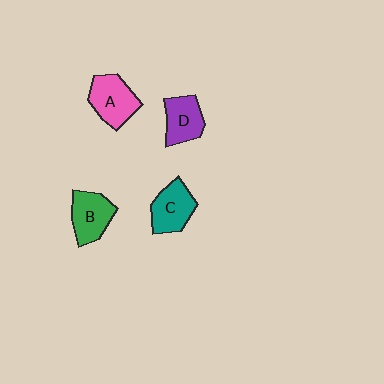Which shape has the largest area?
Shape A (pink).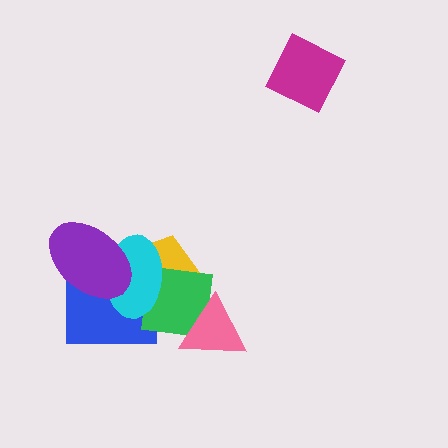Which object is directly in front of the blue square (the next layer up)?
The green square is directly in front of the blue square.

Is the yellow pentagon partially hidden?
Yes, it is partially covered by another shape.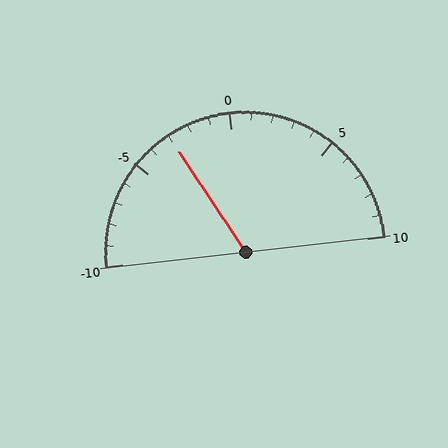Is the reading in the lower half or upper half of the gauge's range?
The reading is in the lower half of the range (-10 to 10).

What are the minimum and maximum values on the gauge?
The gauge ranges from -10 to 10.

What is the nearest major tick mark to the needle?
The nearest major tick mark is -5.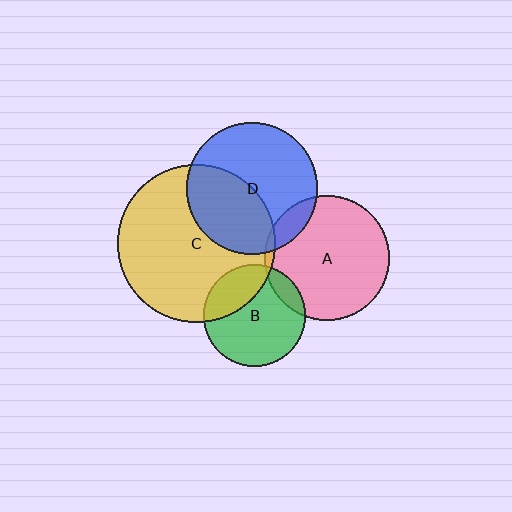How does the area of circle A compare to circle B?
Approximately 1.5 times.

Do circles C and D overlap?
Yes.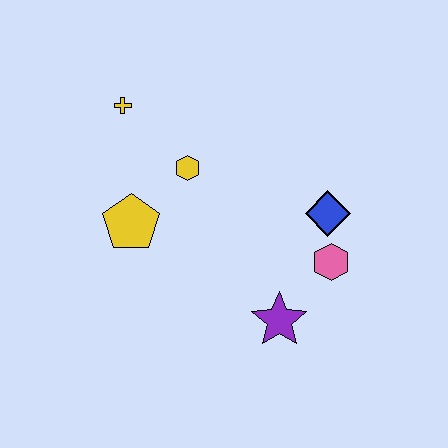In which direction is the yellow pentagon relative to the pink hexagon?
The yellow pentagon is to the left of the pink hexagon.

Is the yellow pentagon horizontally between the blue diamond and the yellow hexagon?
No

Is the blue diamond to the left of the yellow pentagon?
No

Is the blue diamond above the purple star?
Yes